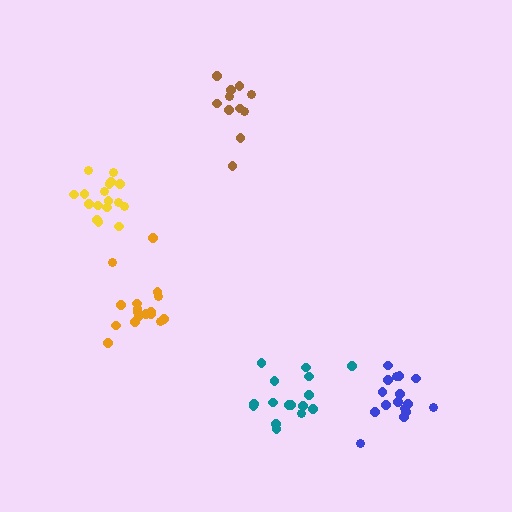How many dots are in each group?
Group 1: 17 dots, Group 2: 16 dots, Group 3: 16 dots, Group 4: 17 dots, Group 5: 11 dots (77 total).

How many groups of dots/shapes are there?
There are 5 groups.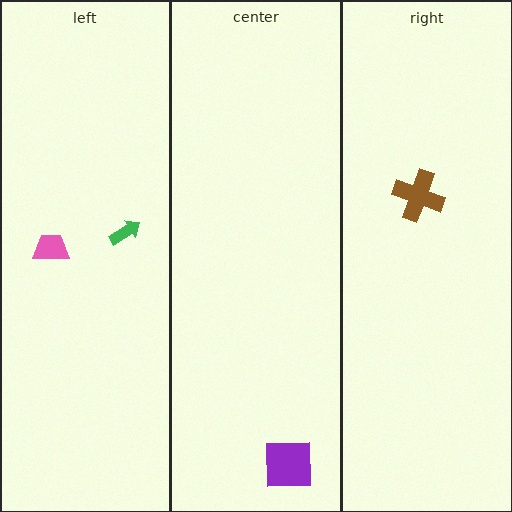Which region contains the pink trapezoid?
The left region.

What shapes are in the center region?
The purple square.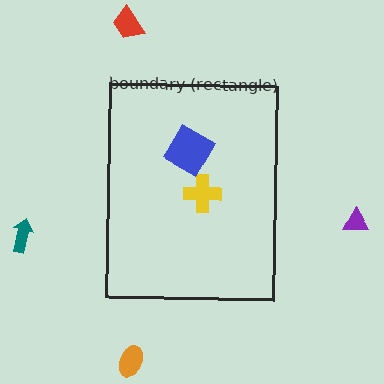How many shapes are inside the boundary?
2 inside, 4 outside.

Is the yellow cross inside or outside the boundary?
Inside.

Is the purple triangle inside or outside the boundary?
Outside.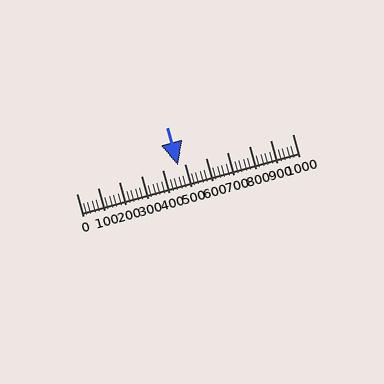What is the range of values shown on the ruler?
The ruler shows values from 0 to 1000.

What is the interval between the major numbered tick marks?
The major tick marks are spaced 100 units apart.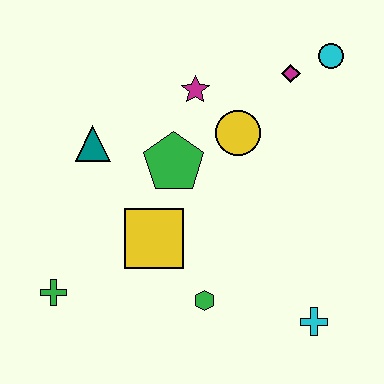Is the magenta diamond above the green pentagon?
Yes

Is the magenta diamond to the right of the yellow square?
Yes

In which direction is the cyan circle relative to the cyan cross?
The cyan circle is above the cyan cross.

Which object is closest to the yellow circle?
The magenta star is closest to the yellow circle.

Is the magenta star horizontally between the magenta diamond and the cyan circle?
No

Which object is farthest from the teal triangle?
The cyan cross is farthest from the teal triangle.